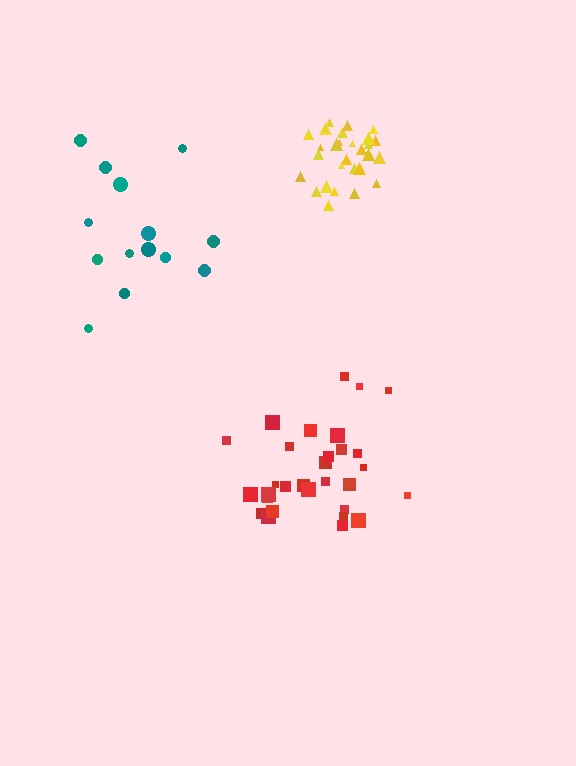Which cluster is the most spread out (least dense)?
Teal.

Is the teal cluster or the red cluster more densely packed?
Red.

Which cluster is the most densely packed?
Yellow.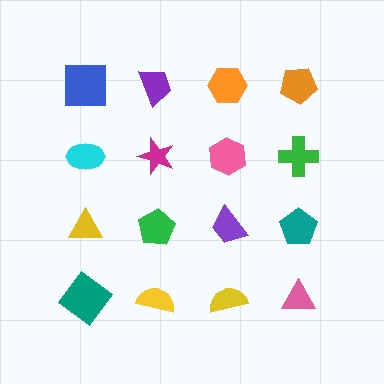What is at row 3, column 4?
A teal pentagon.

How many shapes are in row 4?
4 shapes.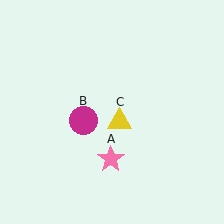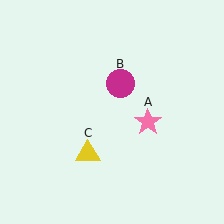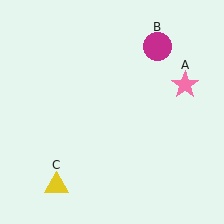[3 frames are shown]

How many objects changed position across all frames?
3 objects changed position: pink star (object A), magenta circle (object B), yellow triangle (object C).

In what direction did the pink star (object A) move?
The pink star (object A) moved up and to the right.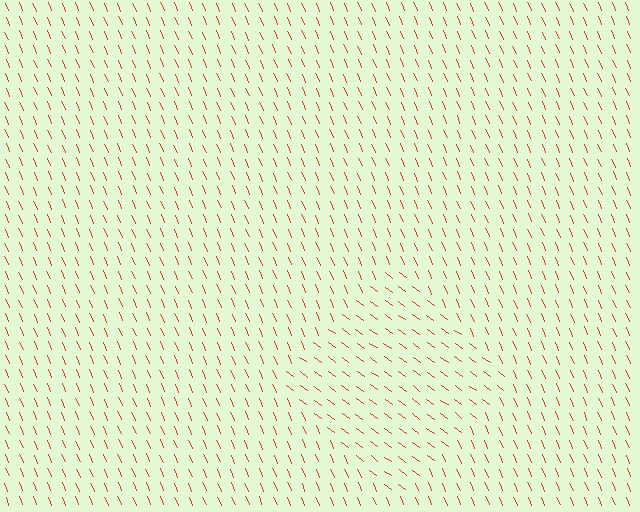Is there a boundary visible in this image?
Yes, there is a texture boundary formed by a change in line orientation.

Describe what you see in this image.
The image is filled with small red line segments. A diamond region in the image has lines oriented differently from the surrounding lines, creating a visible texture boundary.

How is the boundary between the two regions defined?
The boundary is defined purely by a change in line orientation (approximately 31 degrees difference). All lines are the same color and thickness.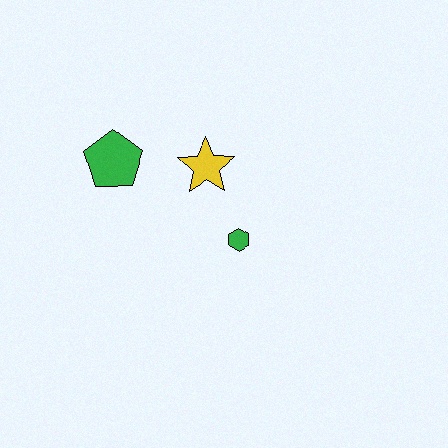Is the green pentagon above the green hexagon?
Yes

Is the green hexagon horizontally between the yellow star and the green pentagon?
No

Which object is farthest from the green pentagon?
The green hexagon is farthest from the green pentagon.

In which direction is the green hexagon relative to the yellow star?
The green hexagon is below the yellow star.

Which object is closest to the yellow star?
The green hexagon is closest to the yellow star.